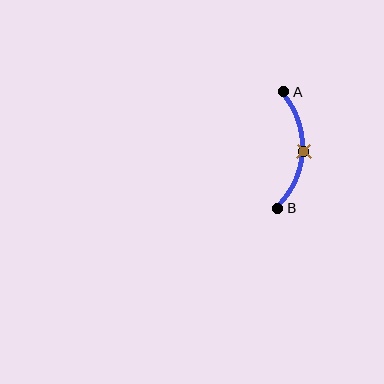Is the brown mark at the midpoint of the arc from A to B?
Yes. The brown mark lies on the arc at equal arc-length from both A and B — it is the arc midpoint.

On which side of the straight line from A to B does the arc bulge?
The arc bulges to the right of the straight line connecting A and B.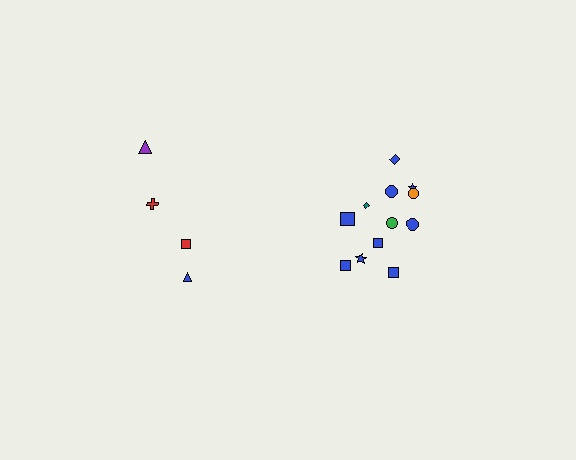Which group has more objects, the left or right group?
The right group.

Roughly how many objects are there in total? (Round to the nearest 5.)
Roughly 15 objects in total.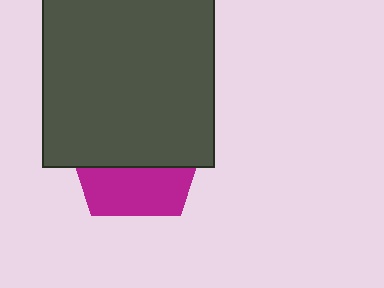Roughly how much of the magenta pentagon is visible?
A small part of it is visible (roughly 36%).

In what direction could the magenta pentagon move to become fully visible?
The magenta pentagon could move down. That would shift it out from behind the dark gray square entirely.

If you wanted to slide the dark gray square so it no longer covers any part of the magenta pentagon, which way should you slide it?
Slide it up — that is the most direct way to separate the two shapes.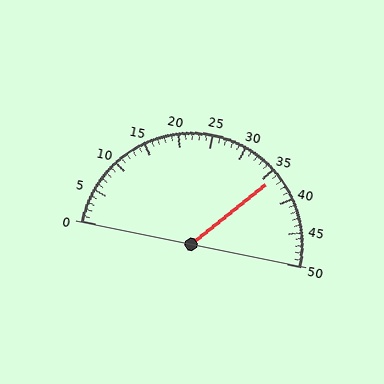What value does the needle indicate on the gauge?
The needle indicates approximately 36.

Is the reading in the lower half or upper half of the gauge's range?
The reading is in the upper half of the range (0 to 50).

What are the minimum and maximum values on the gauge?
The gauge ranges from 0 to 50.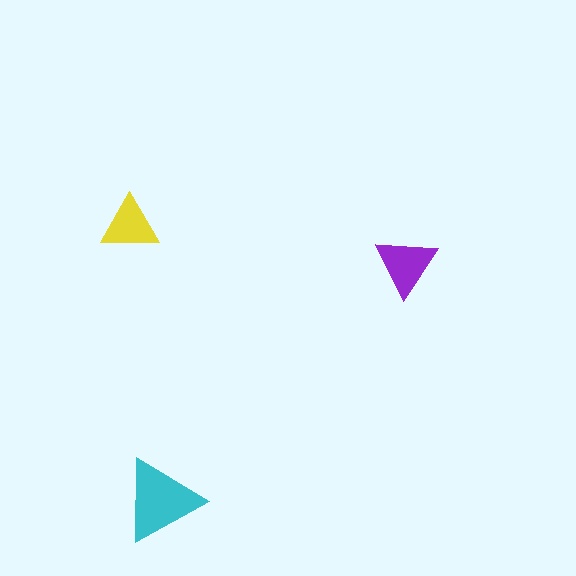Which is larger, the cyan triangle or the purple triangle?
The cyan one.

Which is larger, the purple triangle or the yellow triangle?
The purple one.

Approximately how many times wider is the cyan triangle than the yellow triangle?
About 1.5 times wider.